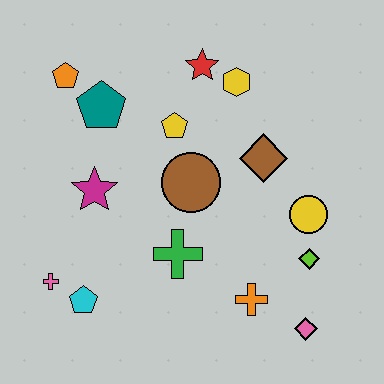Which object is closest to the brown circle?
The yellow pentagon is closest to the brown circle.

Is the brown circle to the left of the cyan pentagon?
No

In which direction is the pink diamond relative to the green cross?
The pink diamond is to the right of the green cross.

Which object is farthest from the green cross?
The orange pentagon is farthest from the green cross.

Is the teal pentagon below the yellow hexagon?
Yes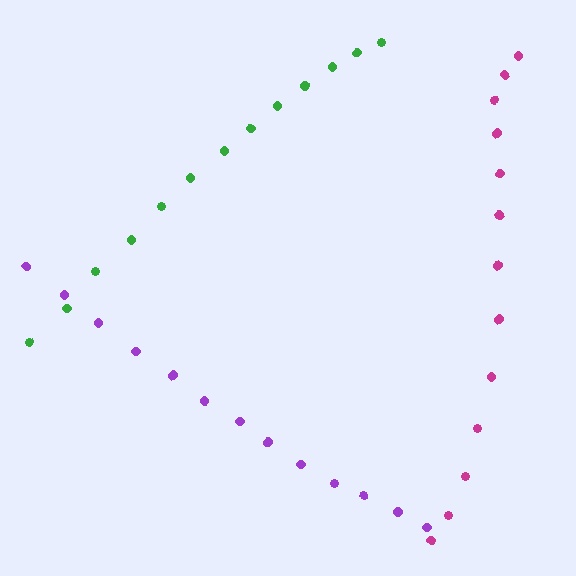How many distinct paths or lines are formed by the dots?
There are 3 distinct paths.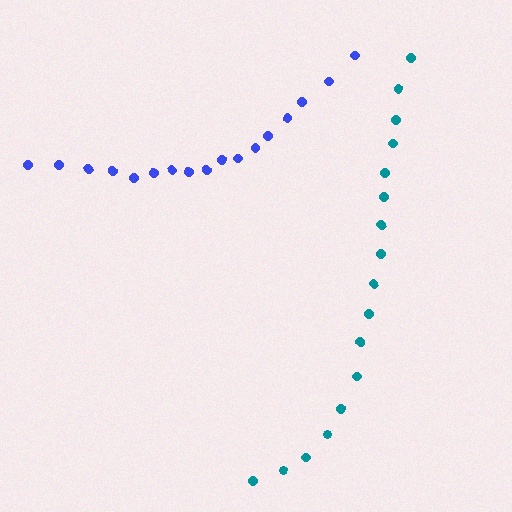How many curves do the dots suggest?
There are 2 distinct paths.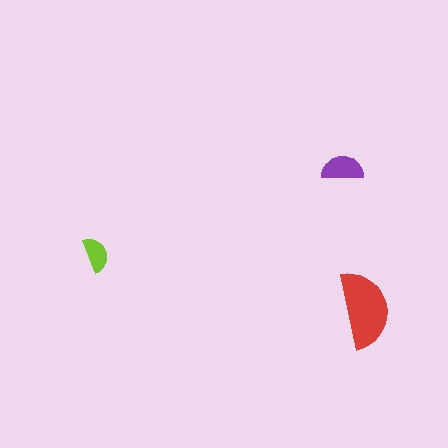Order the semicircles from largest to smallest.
the red one, the purple one, the lime one.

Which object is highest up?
The purple semicircle is topmost.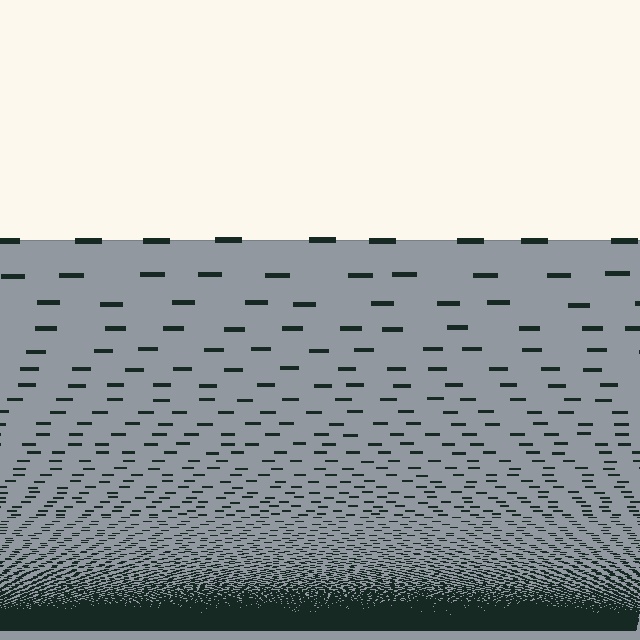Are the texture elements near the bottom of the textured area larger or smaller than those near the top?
Smaller. The gradient is inverted — elements near the bottom are smaller and denser.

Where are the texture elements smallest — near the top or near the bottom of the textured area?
Near the bottom.